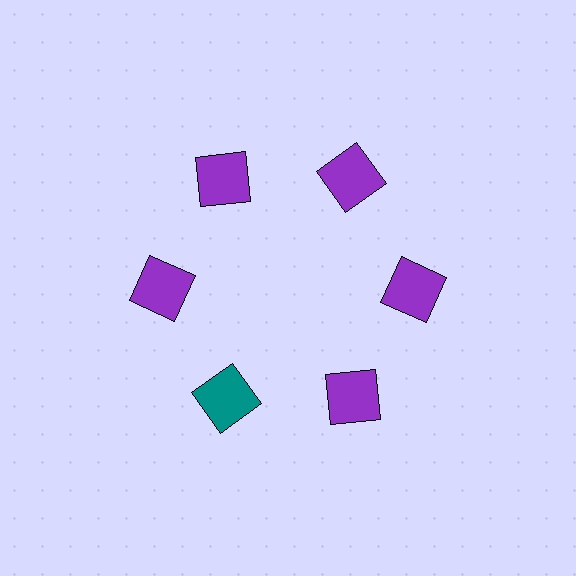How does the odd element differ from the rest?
It has a different color: teal instead of purple.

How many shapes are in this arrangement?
There are 6 shapes arranged in a ring pattern.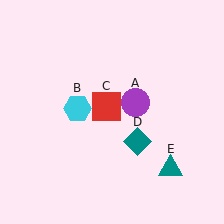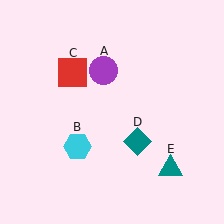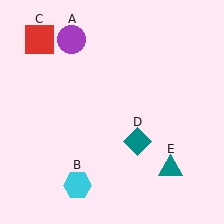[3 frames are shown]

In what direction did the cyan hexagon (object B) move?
The cyan hexagon (object B) moved down.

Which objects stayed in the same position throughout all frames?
Teal diamond (object D) and teal triangle (object E) remained stationary.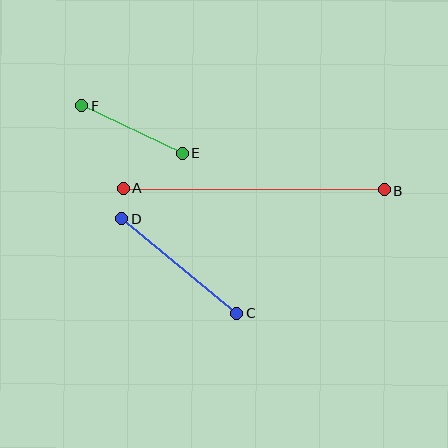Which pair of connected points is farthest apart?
Points A and B are farthest apart.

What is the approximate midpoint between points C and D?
The midpoint is at approximately (179, 266) pixels.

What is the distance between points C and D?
The distance is approximately 149 pixels.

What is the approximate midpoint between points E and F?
The midpoint is at approximately (132, 129) pixels.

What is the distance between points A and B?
The distance is approximately 261 pixels.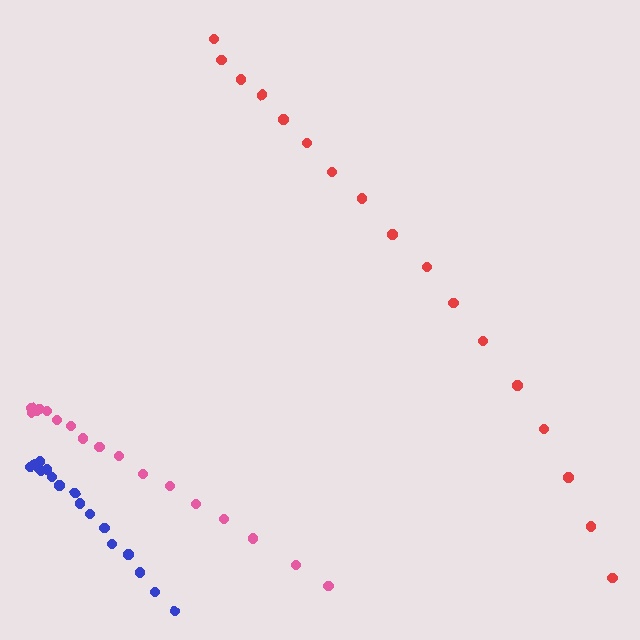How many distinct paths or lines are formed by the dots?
There are 3 distinct paths.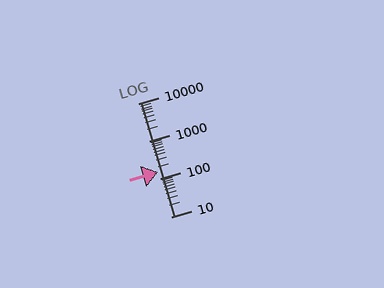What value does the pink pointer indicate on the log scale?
The pointer indicates approximately 150.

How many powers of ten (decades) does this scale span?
The scale spans 3 decades, from 10 to 10000.